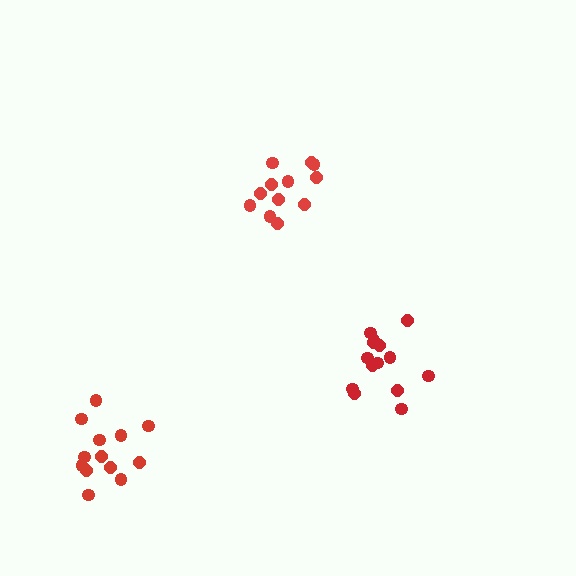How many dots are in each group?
Group 1: 14 dots, Group 2: 13 dots, Group 3: 12 dots (39 total).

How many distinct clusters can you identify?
There are 3 distinct clusters.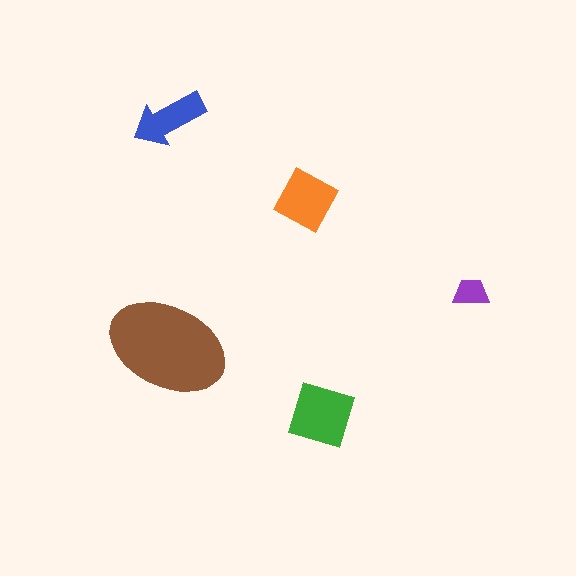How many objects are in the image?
There are 5 objects in the image.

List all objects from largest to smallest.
The brown ellipse, the green square, the orange diamond, the blue arrow, the purple trapezoid.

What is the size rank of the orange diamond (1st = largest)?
3rd.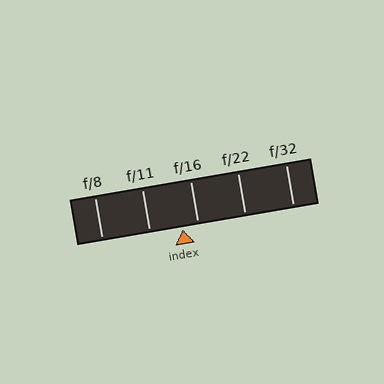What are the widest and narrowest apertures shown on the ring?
The widest aperture shown is f/8 and the narrowest is f/32.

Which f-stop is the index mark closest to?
The index mark is closest to f/16.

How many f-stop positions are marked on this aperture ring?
There are 5 f-stop positions marked.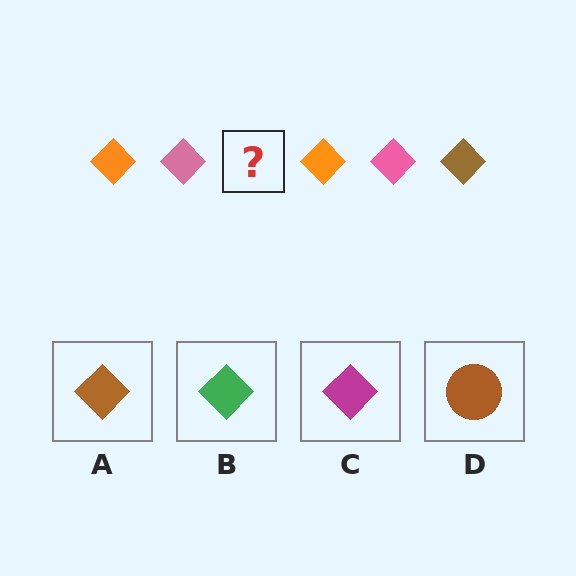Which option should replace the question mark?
Option A.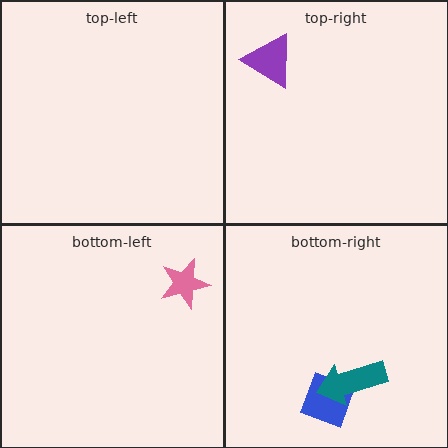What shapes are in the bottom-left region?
The pink star.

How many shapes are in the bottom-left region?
1.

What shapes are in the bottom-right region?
The blue diamond, the teal arrow.